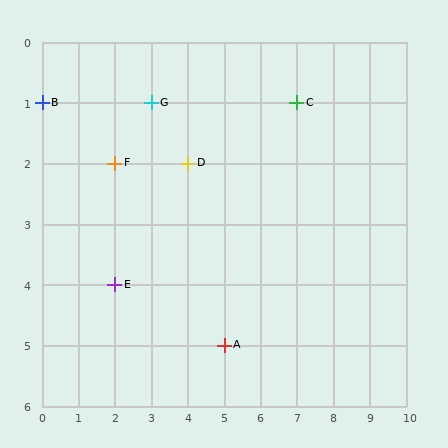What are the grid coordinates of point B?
Point B is at grid coordinates (0, 1).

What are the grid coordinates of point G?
Point G is at grid coordinates (3, 1).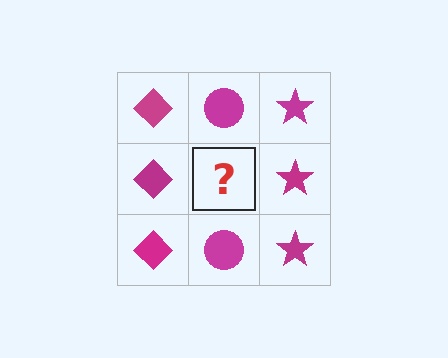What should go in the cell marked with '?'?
The missing cell should contain a magenta circle.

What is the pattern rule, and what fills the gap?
The rule is that each column has a consistent shape. The gap should be filled with a magenta circle.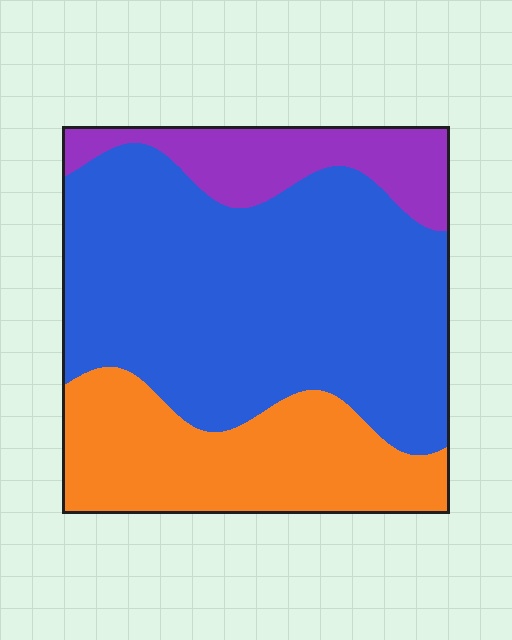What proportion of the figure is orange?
Orange takes up between a sixth and a third of the figure.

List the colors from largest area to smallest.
From largest to smallest: blue, orange, purple.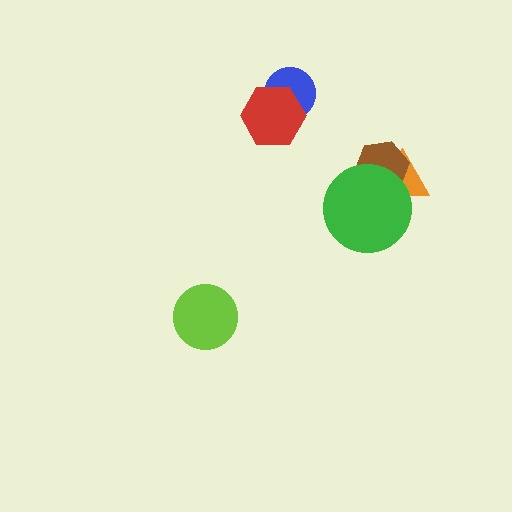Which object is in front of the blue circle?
The red hexagon is in front of the blue circle.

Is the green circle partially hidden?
No, no other shape covers it.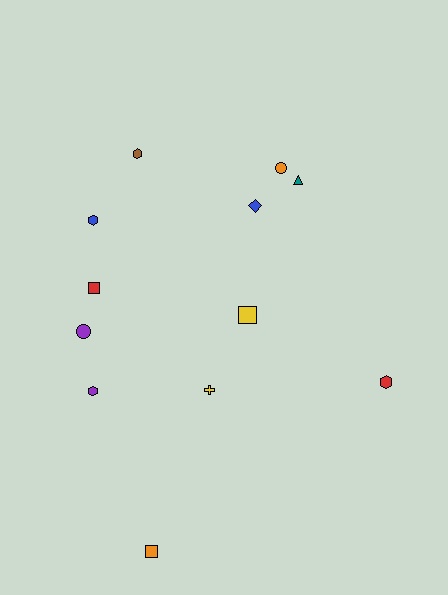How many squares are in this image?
There are 3 squares.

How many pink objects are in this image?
There are no pink objects.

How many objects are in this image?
There are 12 objects.